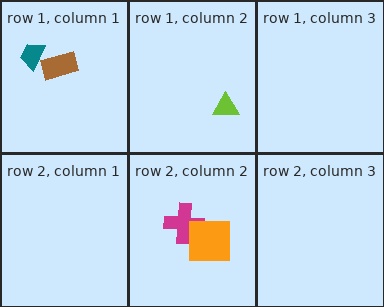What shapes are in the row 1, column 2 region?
The lime triangle.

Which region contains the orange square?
The row 2, column 2 region.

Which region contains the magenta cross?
The row 2, column 2 region.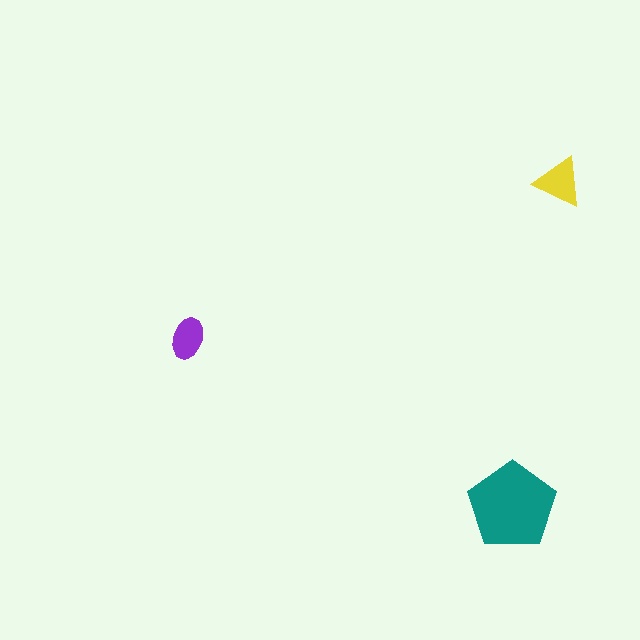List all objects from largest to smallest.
The teal pentagon, the yellow triangle, the purple ellipse.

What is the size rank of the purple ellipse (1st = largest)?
3rd.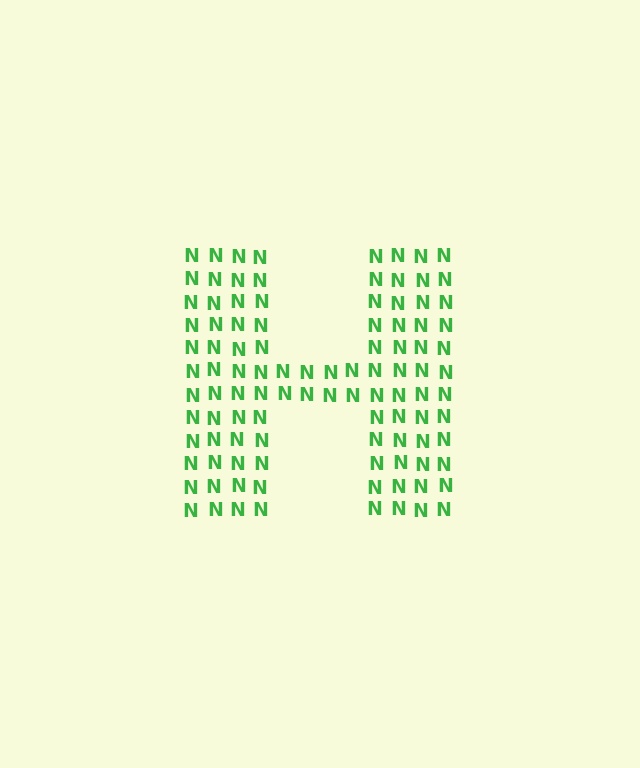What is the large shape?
The large shape is the letter H.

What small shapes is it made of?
It is made of small letter N's.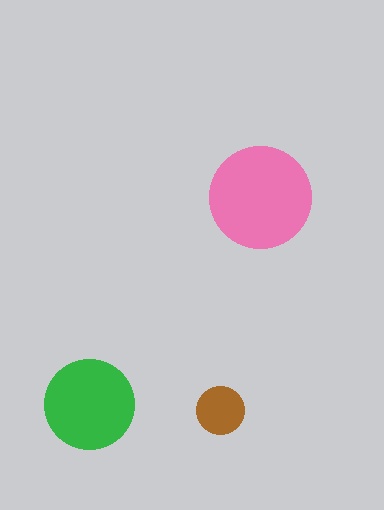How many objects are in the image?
There are 3 objects in the image.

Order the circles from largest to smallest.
the pink one, the green one, the brown one.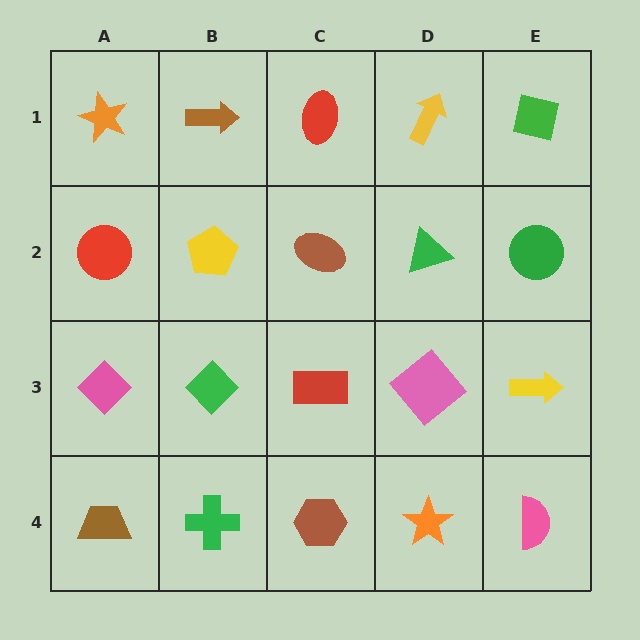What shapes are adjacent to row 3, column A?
A red circle (row 2, column A), a brown trapezoid (row 4, column A), a green diamond (row 3, column B).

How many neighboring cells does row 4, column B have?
3.